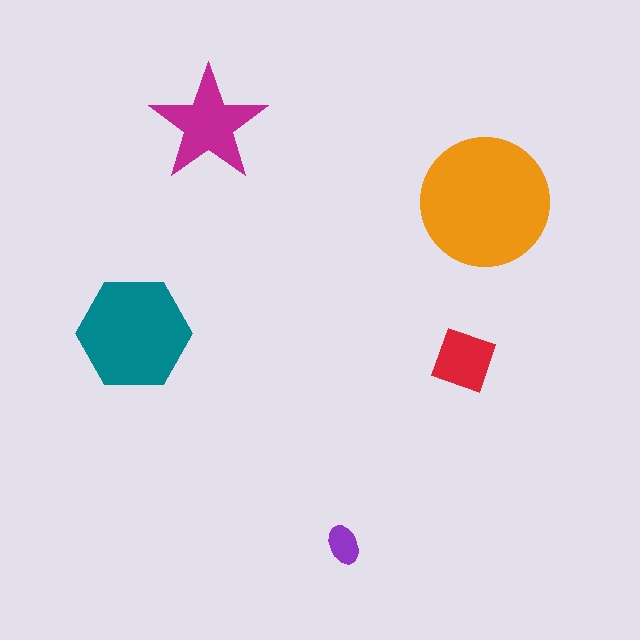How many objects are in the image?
There are 5 objects in the image.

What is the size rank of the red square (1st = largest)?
4th.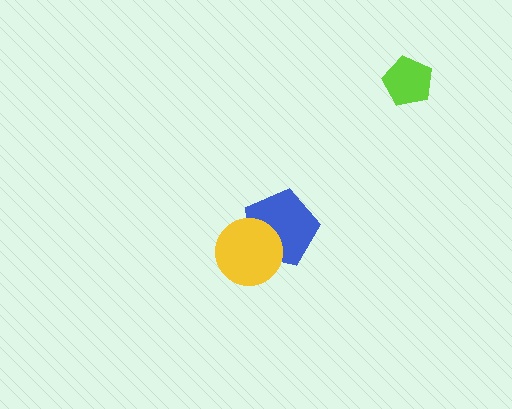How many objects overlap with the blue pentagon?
1 object overlaps with the blue pentagon.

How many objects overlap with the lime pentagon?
0 objects overlap with the lime pentagon.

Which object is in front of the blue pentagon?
The yellow circle is in front of the blue pentagon.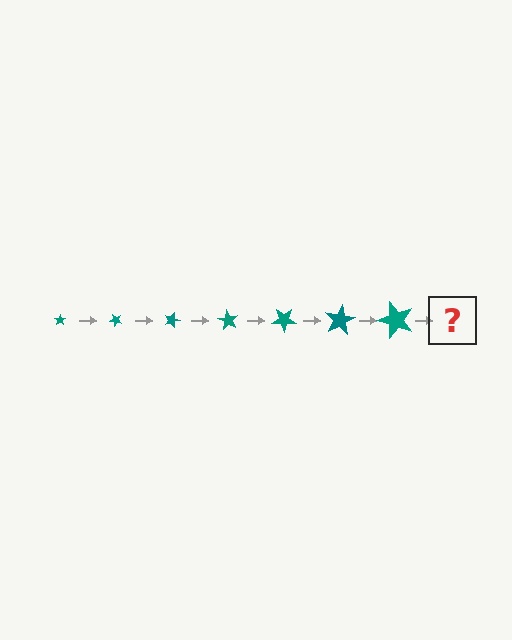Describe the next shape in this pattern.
It should be a star, larger than the previous one and rotated 315 degrees from the start.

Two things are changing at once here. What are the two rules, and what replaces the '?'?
The two rules are that the star grows larger each step and it rotates 45 degrees each step. The '?' should be a star, larger than the previous one and rotated 315 degrees from the start.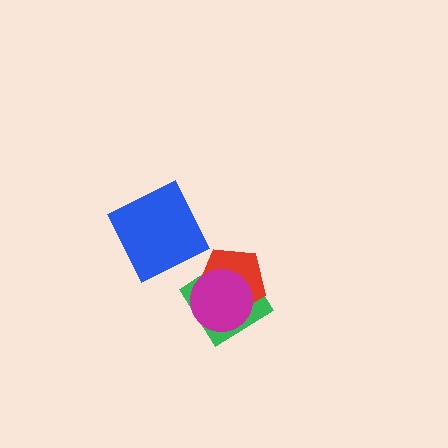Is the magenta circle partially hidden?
No, no other shape covers it.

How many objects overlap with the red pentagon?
2 objects overlap with the red pentagon.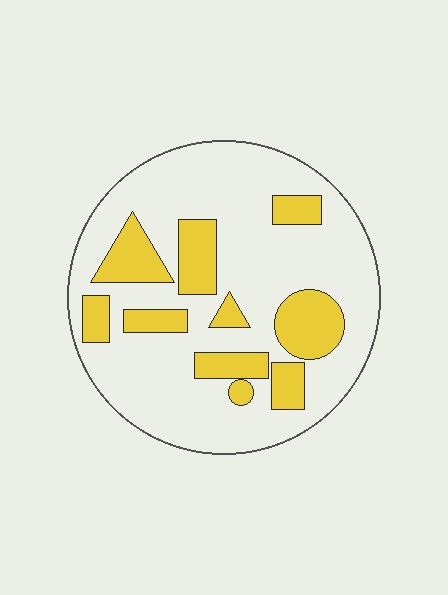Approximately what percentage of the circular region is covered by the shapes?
Approximately 25%.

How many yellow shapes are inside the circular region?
10.